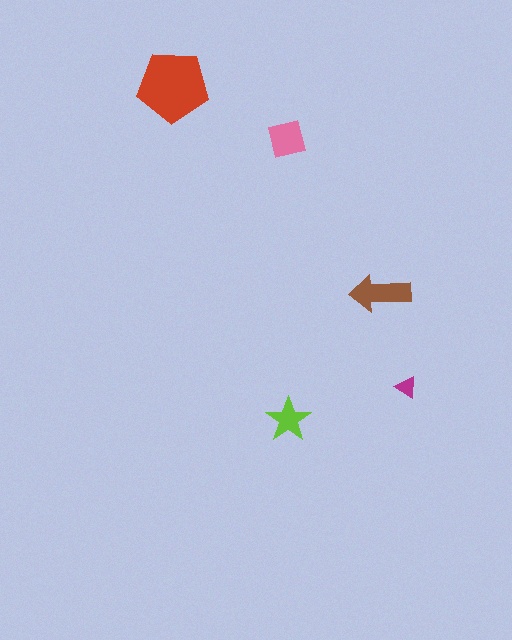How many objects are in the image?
There are 5 objects in the image.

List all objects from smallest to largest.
The magenta triangle, the lime star, the pink square, the brown arrow, the red pentagon.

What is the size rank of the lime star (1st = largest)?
4th.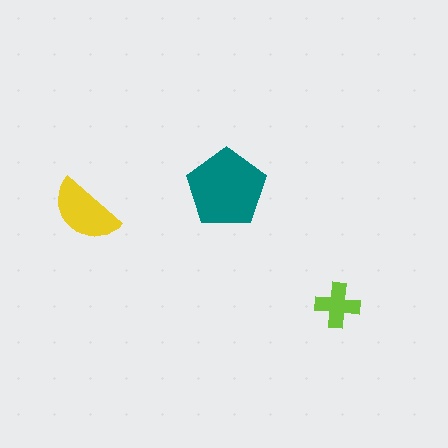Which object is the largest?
The teal pentagon.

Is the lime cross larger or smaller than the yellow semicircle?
Smaller.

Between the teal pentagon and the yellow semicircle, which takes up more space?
The teal pentagon.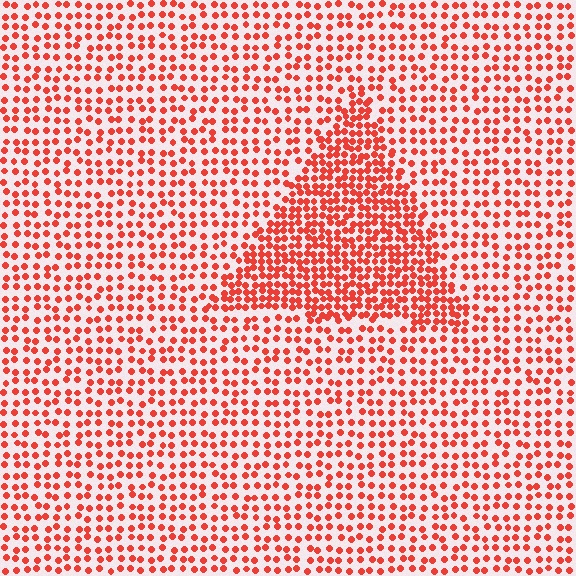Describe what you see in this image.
The image contains small red elements arranged at two different densities. A triangle-shaped region is visible where the elements are more densely packed than the surrounding area.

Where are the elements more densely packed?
The elements are more densely packed inside the triangle boundary.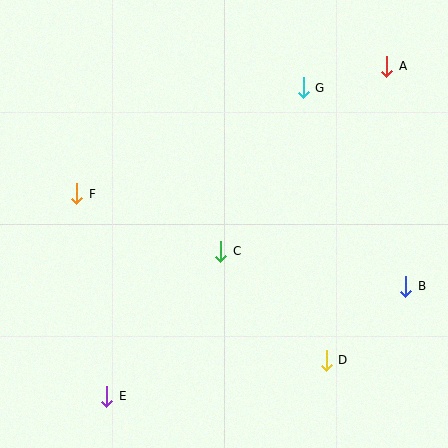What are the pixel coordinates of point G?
Point G is at (303, 88).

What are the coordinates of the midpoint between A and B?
The midpoint between A and B is at (396, 176).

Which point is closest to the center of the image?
Point C at (221, 251) is closest to the center.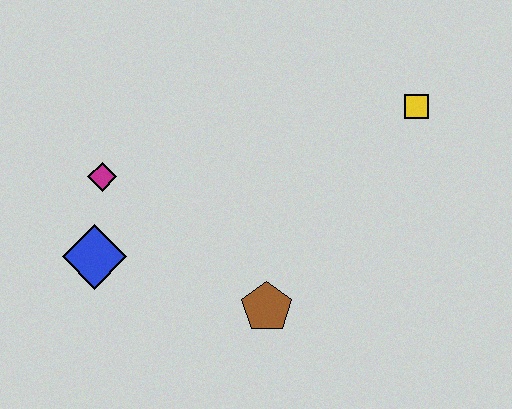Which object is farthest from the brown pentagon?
The yellow square is farthest from the brown pentagon.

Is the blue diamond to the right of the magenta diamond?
No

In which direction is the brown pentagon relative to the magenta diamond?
The brown pentagon is to the right of the magenta diamond.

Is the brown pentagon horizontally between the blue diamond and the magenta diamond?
No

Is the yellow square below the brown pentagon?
No